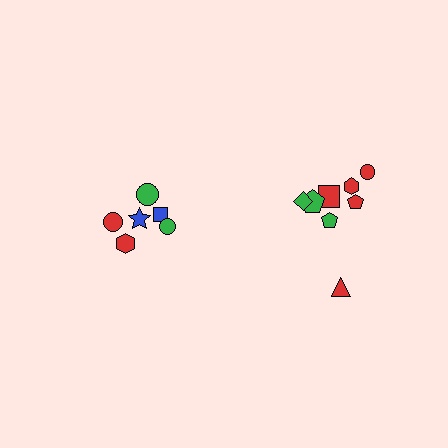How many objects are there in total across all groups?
There are 14 objects.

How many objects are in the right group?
There are 8 objects.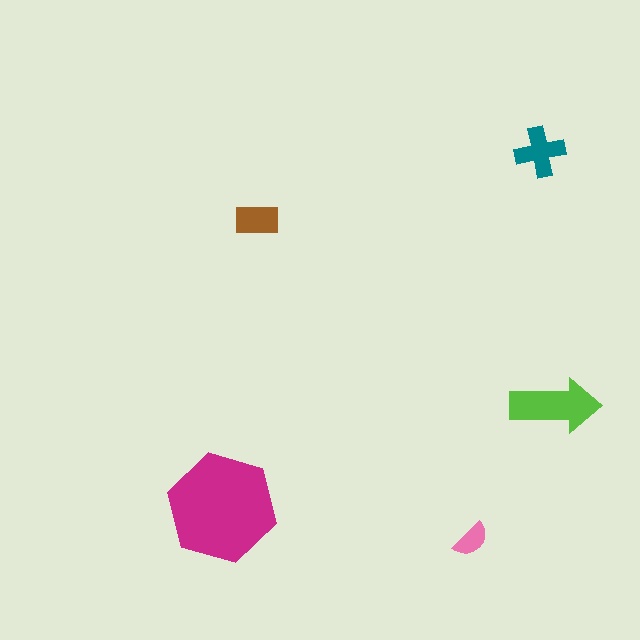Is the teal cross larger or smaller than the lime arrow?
Smaller.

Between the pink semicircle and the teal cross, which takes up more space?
The teal cross.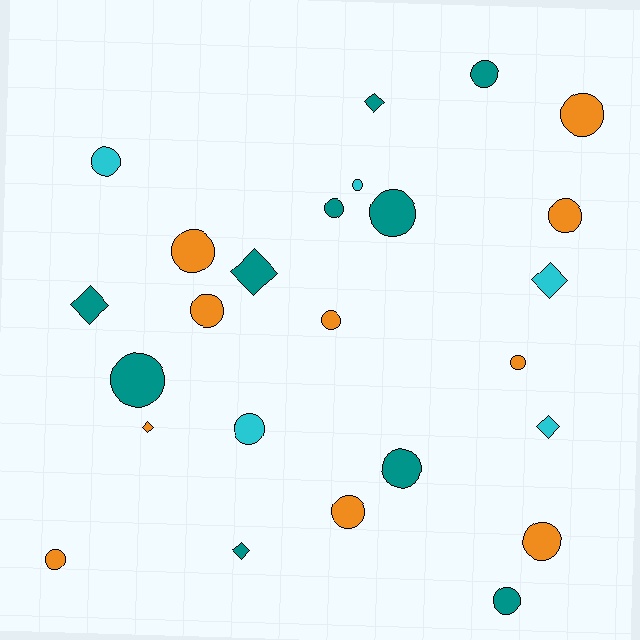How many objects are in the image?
There are 25 objects.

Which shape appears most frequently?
Circle, with 18 objects.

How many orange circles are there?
There are 9 orange circles.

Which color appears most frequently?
Orange, with 10 objects.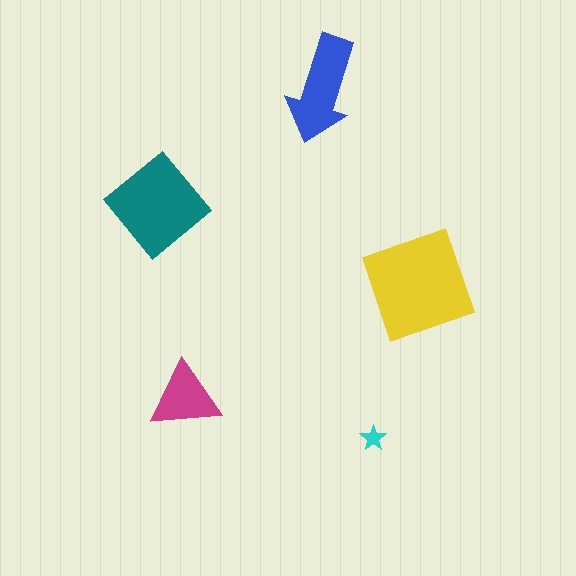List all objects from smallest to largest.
The cyan star, the magenta triangle, the blue arrow, the teal diamond, the yellow square.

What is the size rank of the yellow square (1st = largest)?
1st.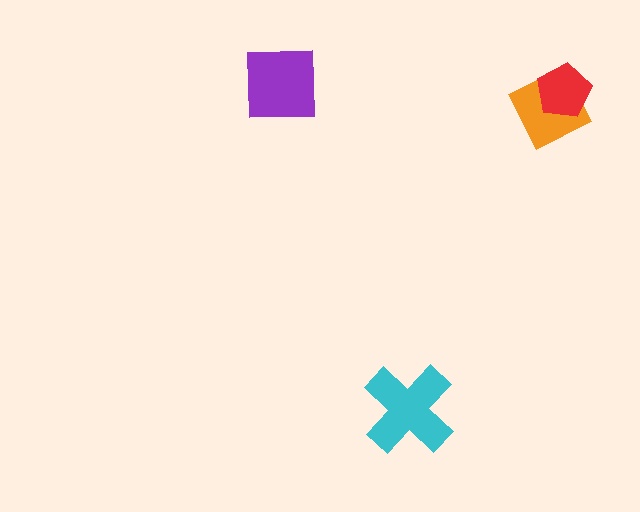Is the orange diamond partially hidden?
Yes, it is partially covered by another shape.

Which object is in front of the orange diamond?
The red pentagon is in front of the orange diamond.